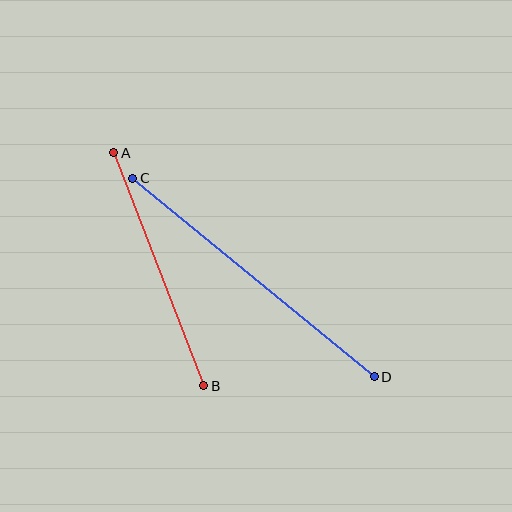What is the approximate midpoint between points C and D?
The midpoint is at approximately (254, 278) pixels.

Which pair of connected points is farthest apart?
Points C and D are farthest apart.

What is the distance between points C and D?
The distance is approximately 313 pixels.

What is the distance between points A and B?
The distance is approximately 250 pixels.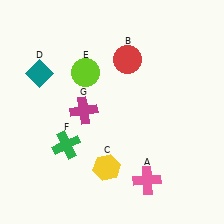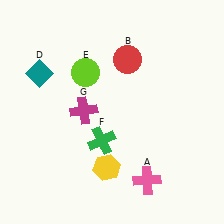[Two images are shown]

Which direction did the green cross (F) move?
The green cross (F) moved right.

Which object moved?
The green cross (F) moved right.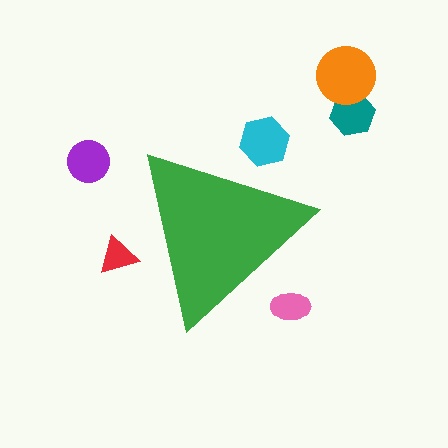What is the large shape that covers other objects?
A green triangle.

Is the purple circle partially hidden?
No, the purple circle is fully visible.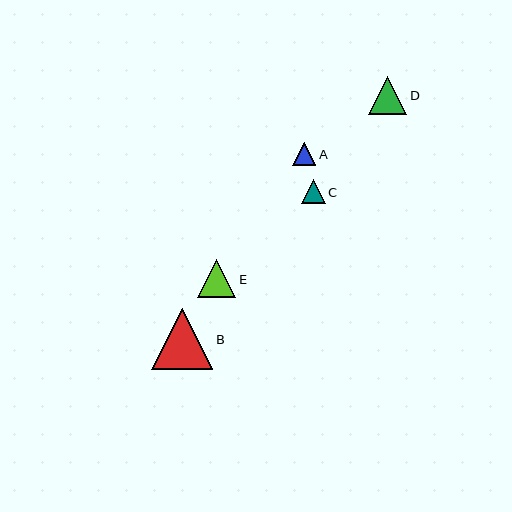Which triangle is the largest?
Triangle B is the largest with a size of approximately 61 pixels.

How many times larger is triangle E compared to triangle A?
Triangle E is approximately 1.6 times the size of triangle A.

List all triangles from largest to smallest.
From largest to smallest: B, E, D, C, A.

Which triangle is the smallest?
Triangle A is the smallest with a size of approximately 24 pixels.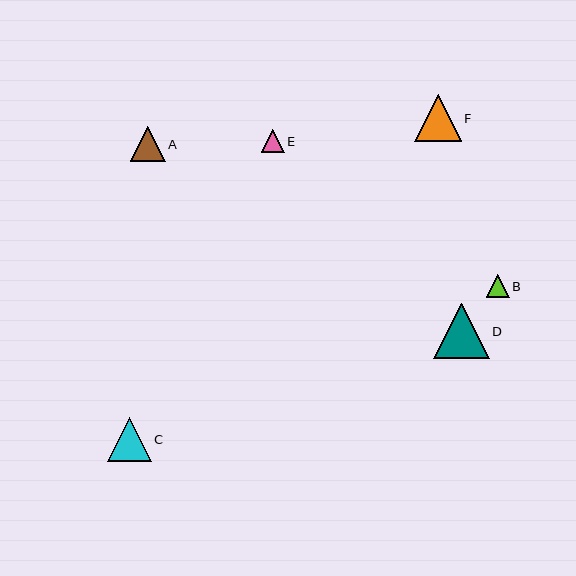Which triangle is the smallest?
Triangle B is the smallest with a size of approximately 22 pixels.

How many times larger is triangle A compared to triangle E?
Triangle A is approximately 1.5 times the size of triangle E.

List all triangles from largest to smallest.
From largest to smallest: D, F, C, A, E, B.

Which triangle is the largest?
Triangle D is the largest with a size of approximately 56 pixels.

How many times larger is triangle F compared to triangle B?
Triangle F is approximately 2.1 times the size of triangle B.